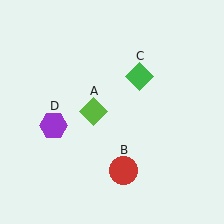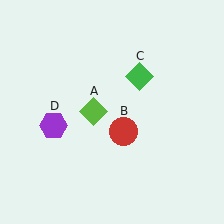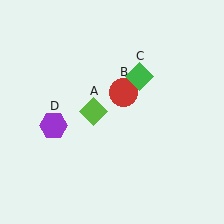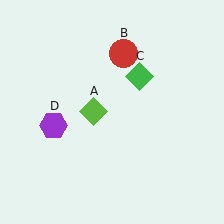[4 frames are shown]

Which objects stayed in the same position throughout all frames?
Lime diamond (object A) and green diamond (object C) and purple hexagon (object D) remained stationary.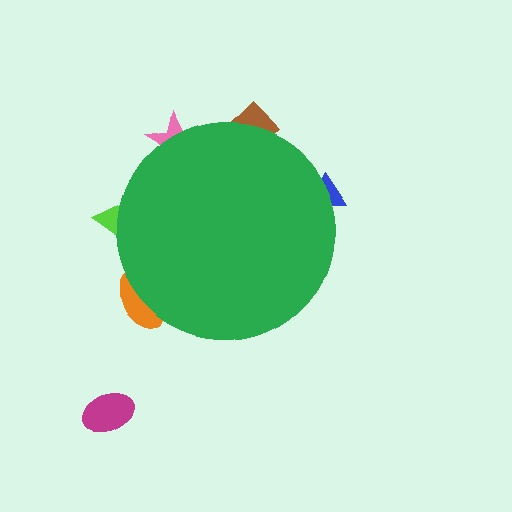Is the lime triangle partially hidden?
Yes, the lime triangle is partially hidden behind the green circle.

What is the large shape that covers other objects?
A green circle.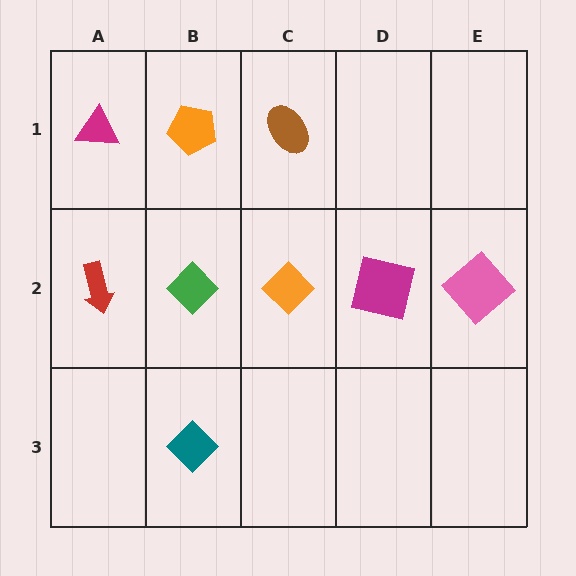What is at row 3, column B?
A teal diamond.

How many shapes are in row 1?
3 shapes.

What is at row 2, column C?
An orange diamond.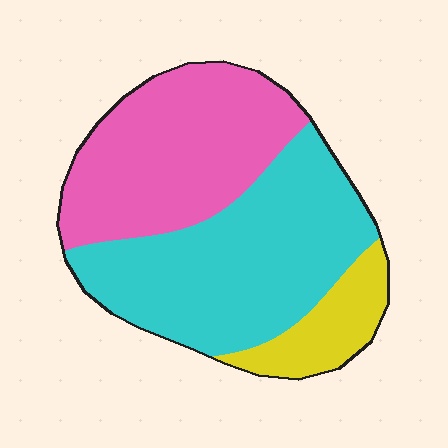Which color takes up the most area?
Cyan, at roughly 50%.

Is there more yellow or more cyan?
Cyan.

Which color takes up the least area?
Yellow, at roughly 15%.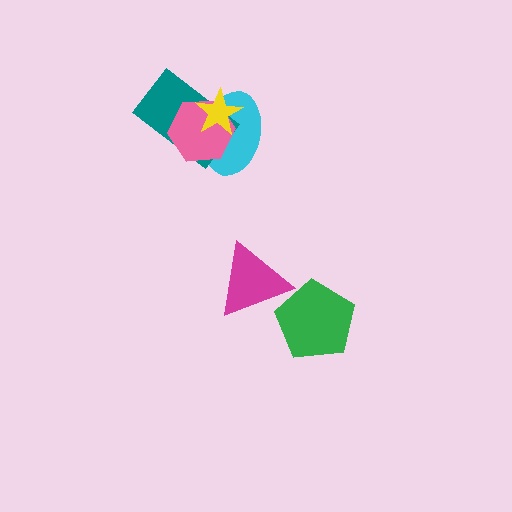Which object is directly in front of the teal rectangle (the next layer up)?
The pink hexagon is directly in front of the teal rectangle.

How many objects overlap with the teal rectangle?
3 objects overlap with the teal rectangle.